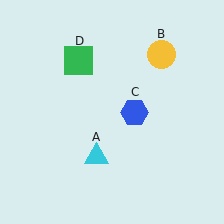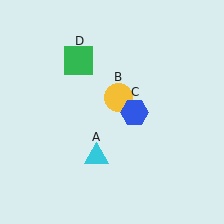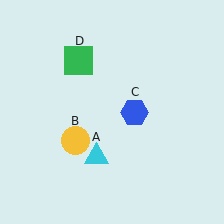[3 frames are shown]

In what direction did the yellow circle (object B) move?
The yellow circle (object B) moved down and to the left.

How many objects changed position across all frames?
1 object changed position: yellow circle (object B).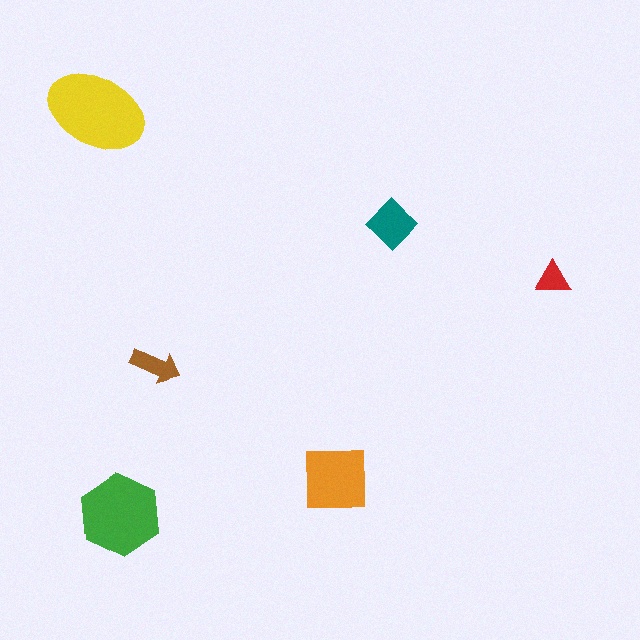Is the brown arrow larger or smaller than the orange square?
Smaller.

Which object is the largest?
The yellow ellipse.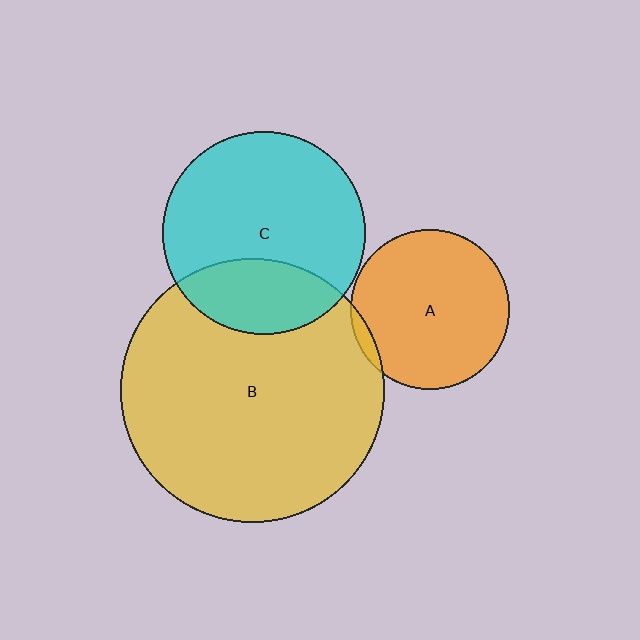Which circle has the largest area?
Circle B (yellow).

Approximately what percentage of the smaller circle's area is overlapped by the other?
Approximately 5%.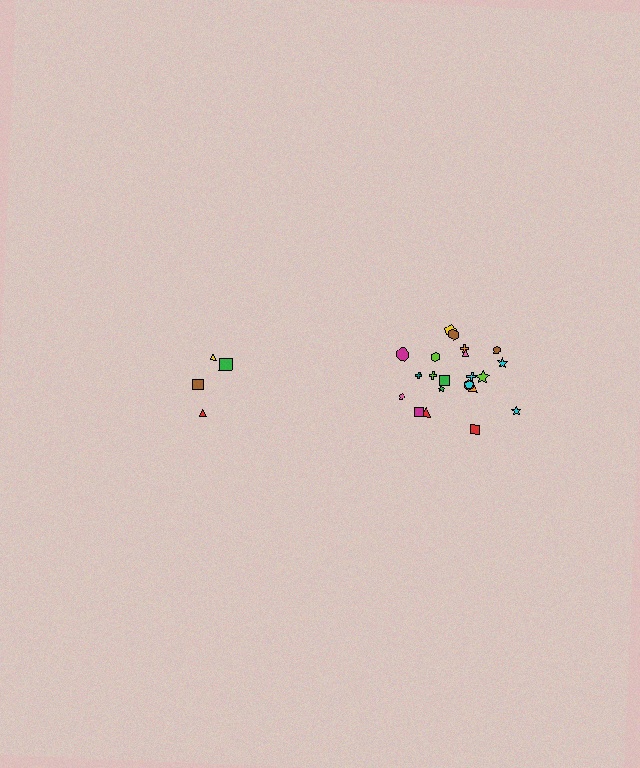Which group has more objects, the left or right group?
The right group.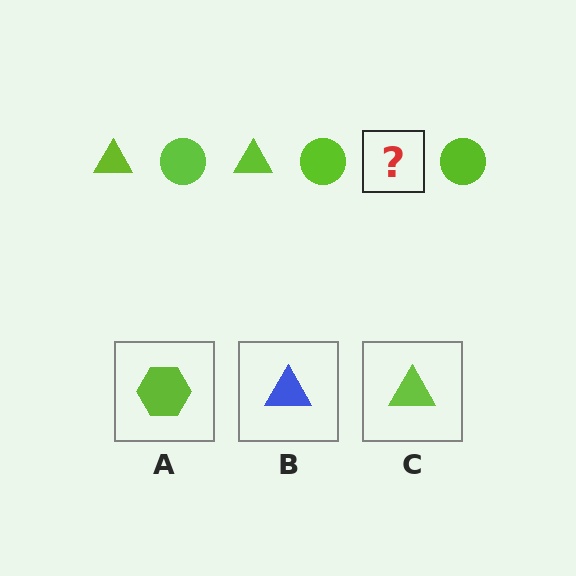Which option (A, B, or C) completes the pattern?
C.